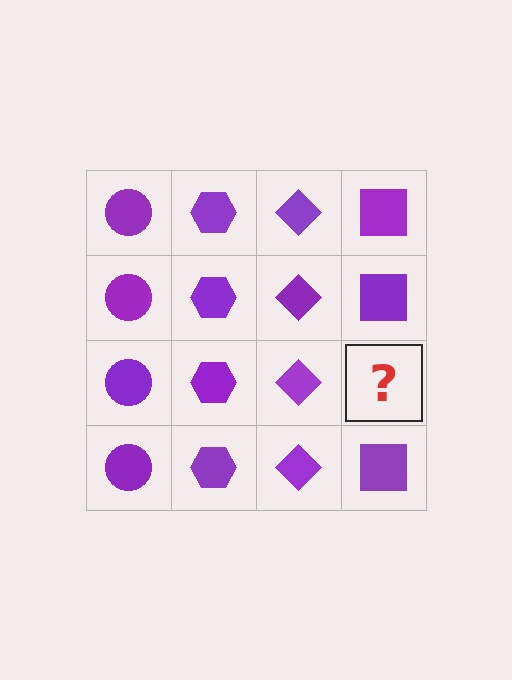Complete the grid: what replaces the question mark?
The question mark should be replaced with a purple square.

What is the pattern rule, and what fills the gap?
The rule is that each column has a consistent shape. The gap should be filled with a purple square.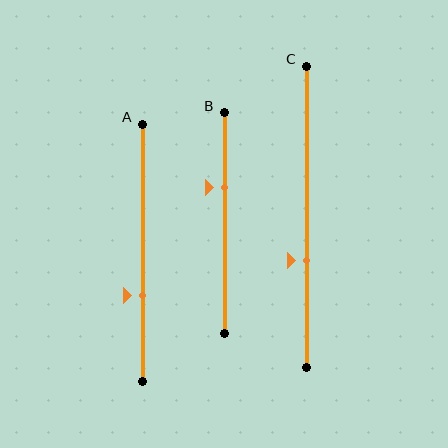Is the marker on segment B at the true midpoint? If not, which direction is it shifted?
No, the marker on segment B is shifted upward by about 16% of the segment length.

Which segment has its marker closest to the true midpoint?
Segment C has its marker closest to the true midpoint.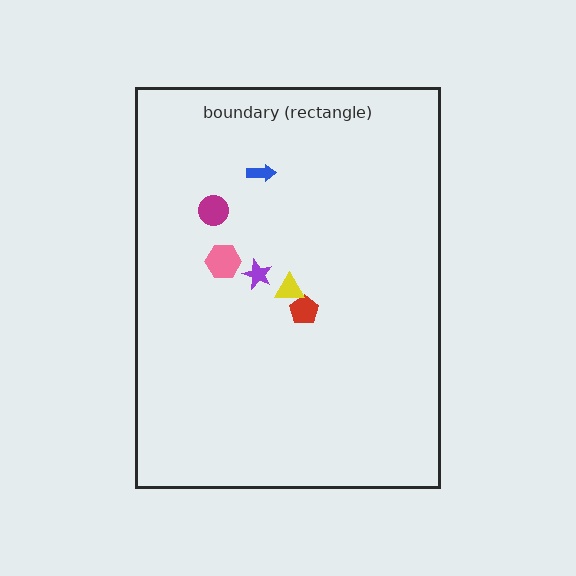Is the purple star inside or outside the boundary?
Inside.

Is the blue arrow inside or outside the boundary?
Inside.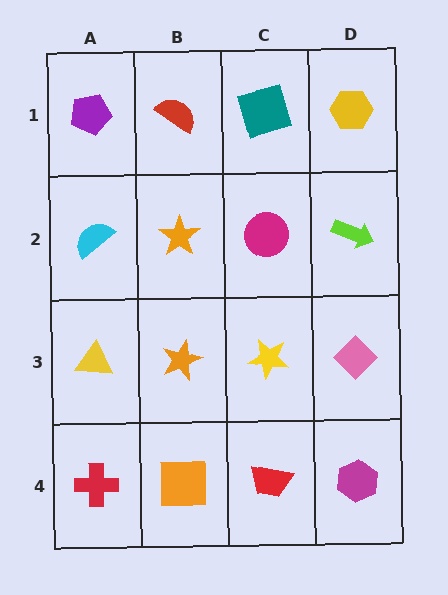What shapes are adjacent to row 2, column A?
A purple pentagon (row 1, column A), a yellow triangle (row 3, column A), an orange star (row 2, column B).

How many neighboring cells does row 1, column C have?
3.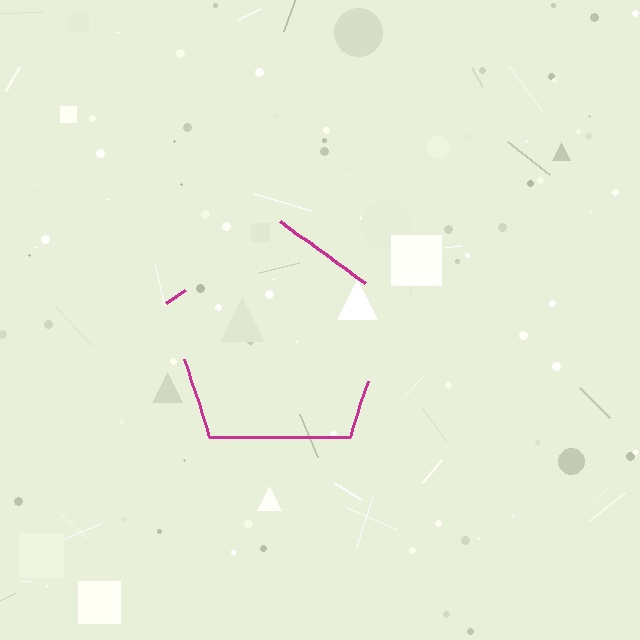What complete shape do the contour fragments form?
The contour fragments form a pentagon.